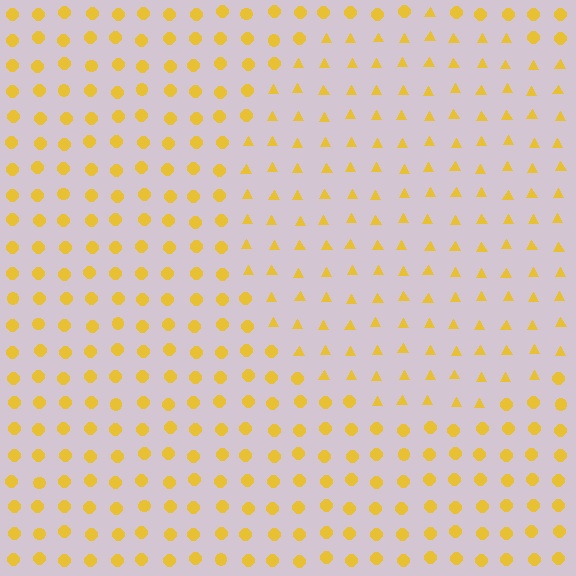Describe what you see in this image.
The image is filled with small yellow elements arranged in a uniform grid. A circle-shaped region contains triangles, while the surrounding area contains circles. The boundary is defined purely by the change in element shape.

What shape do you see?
I see a circle.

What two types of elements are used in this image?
The image uses triangles inside the circle region and circles outside it.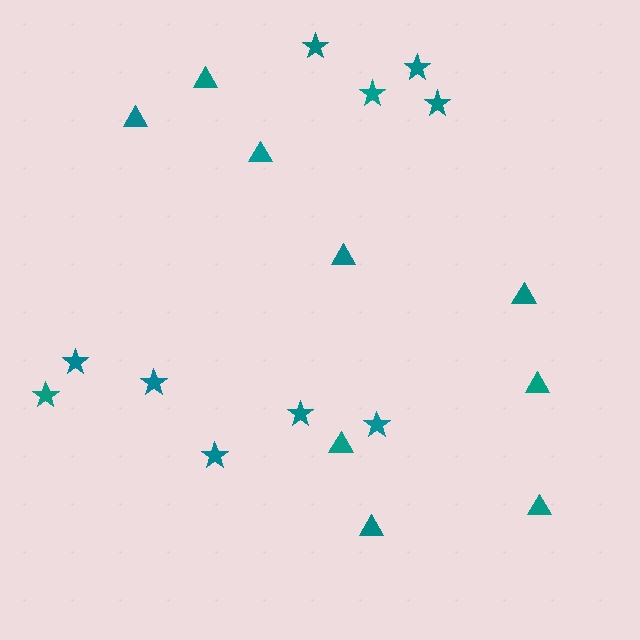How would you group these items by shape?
There are 2 groups: one group of triangles (9) and one group of stars (10).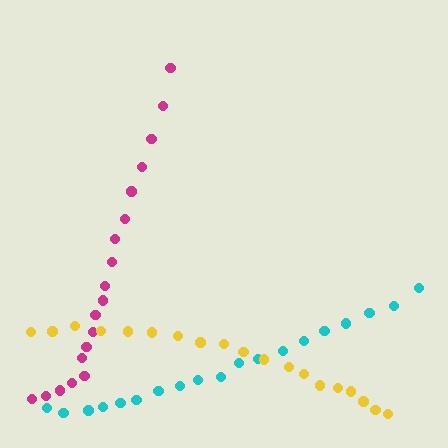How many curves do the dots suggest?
There are 3 distinct paths.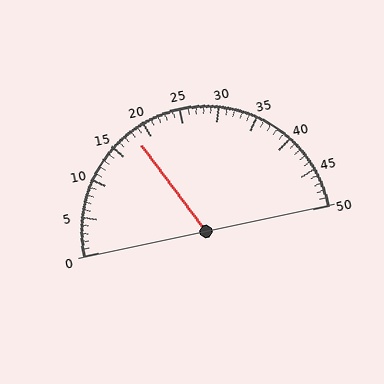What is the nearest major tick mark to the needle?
The nearest major tick mark is 20.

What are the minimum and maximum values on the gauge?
The gauge ranges from 0 to 50.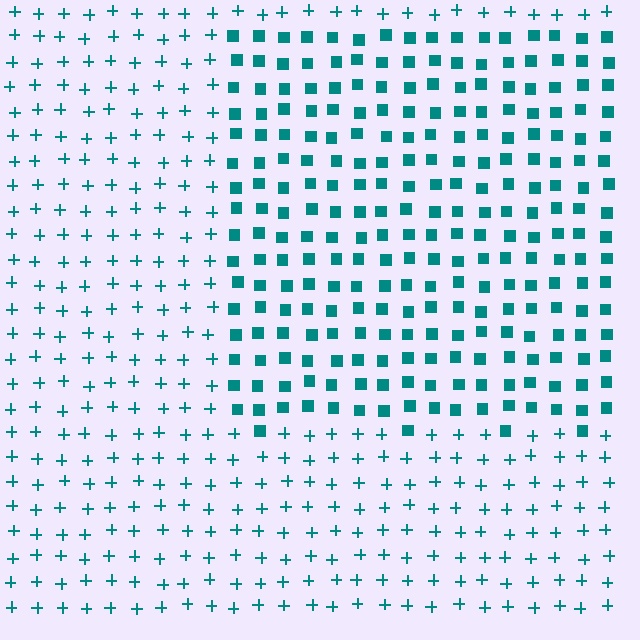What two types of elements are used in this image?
The image uses squares inside the rectangle region and plus signs outside it.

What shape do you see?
I see a rectangle.